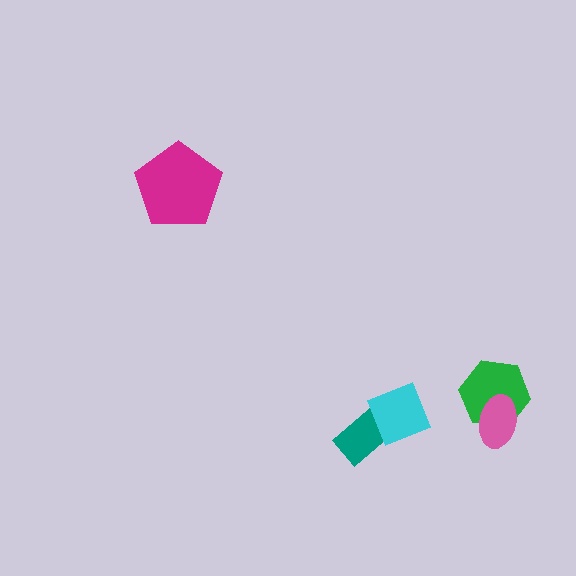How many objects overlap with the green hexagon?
1 object overlaps with the green hexagon.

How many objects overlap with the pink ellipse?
1 object overlaps with the pink ellipse.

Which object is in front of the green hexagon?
The pink ellipse is in front of the green hexagon.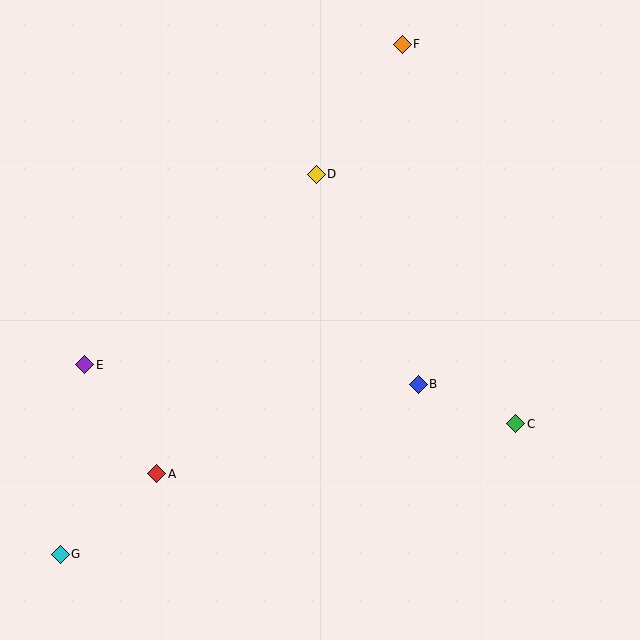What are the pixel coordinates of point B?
Point B is at (418, 384).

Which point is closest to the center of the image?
Point B at (418, 384) is closest to the center.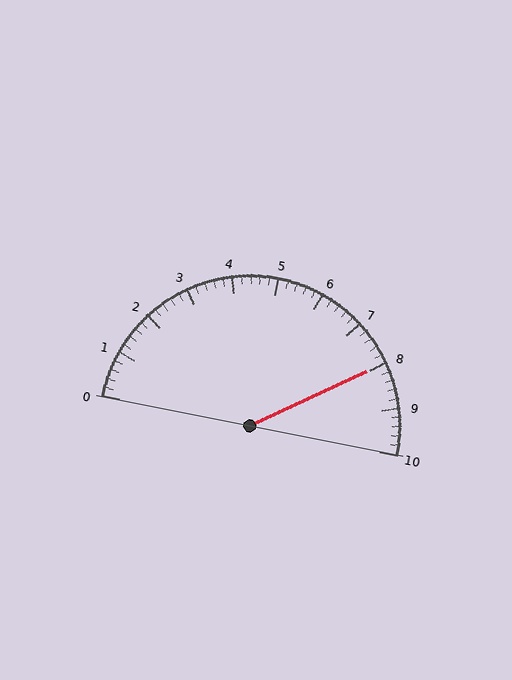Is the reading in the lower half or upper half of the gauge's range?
The reading is in the upper half of the range (0 to 10).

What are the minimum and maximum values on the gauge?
The gauge ranges from 0 to 10.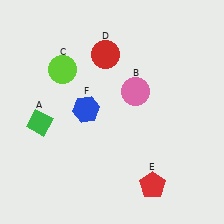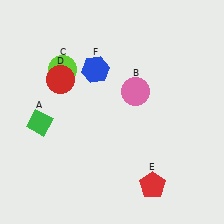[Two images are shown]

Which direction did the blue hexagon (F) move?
The blue hexagon (F) moved up.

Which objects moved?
The objects that moved are: the red circle (D), the blue hexagon (F).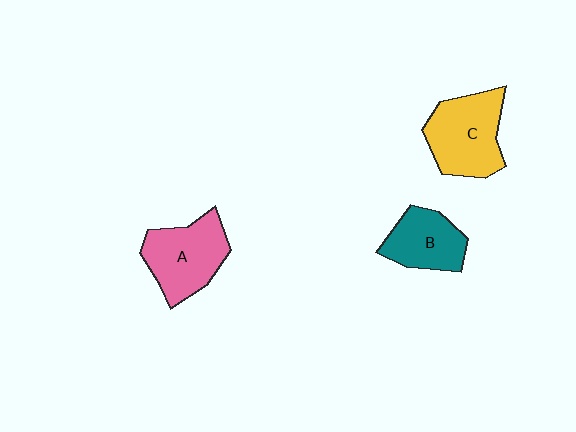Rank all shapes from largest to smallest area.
From largest to smallest: C (yellow), A (pink), B (teal).